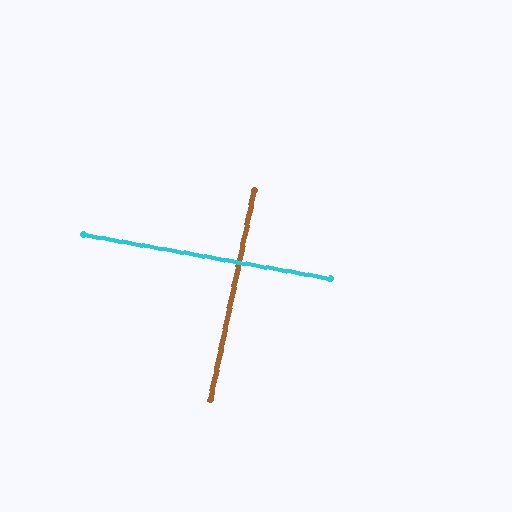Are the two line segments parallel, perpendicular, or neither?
Perpendicular — they meet at approximately 88°.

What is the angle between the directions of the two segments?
Approximately 88 degrees.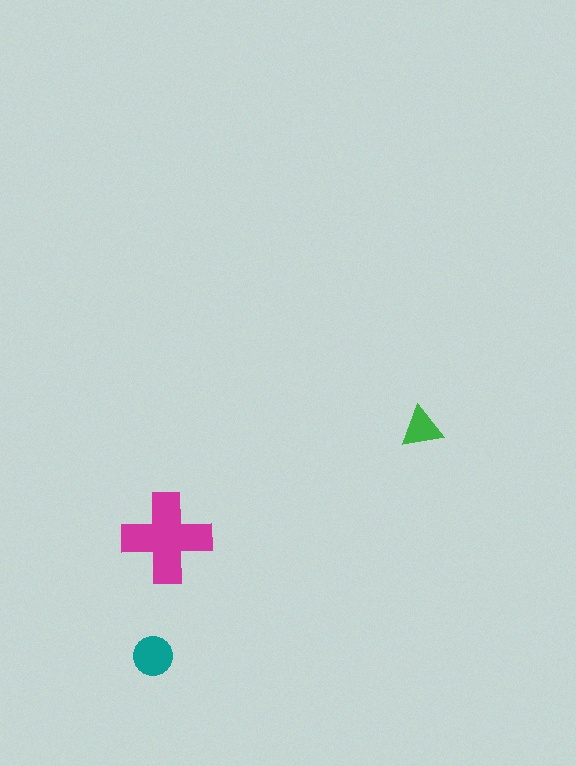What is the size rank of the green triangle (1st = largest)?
3rd.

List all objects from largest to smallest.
The magenta cross, the teal circle, the green triangle.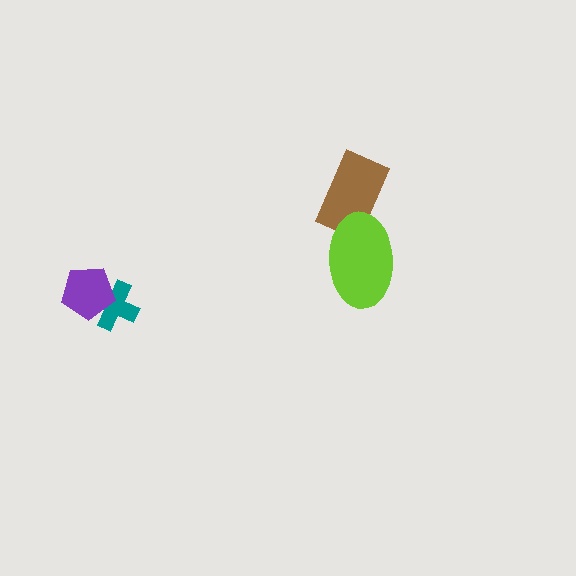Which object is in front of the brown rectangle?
The lime ellipse is in front of the brown rectangle.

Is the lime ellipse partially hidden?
No, no other shape covers it.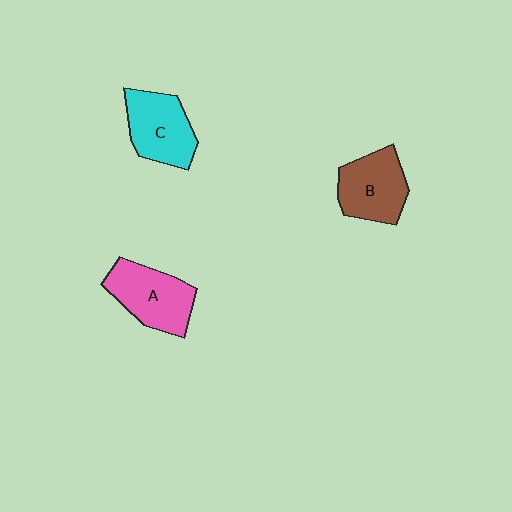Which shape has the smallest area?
Shape B (brown).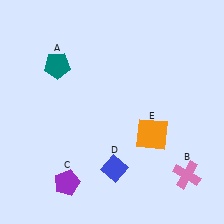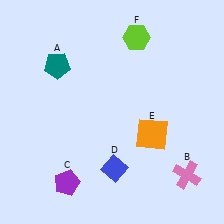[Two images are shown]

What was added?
A lime hexagon (F) was added in Image 2.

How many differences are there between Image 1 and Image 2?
There is 1 difference between the two images.